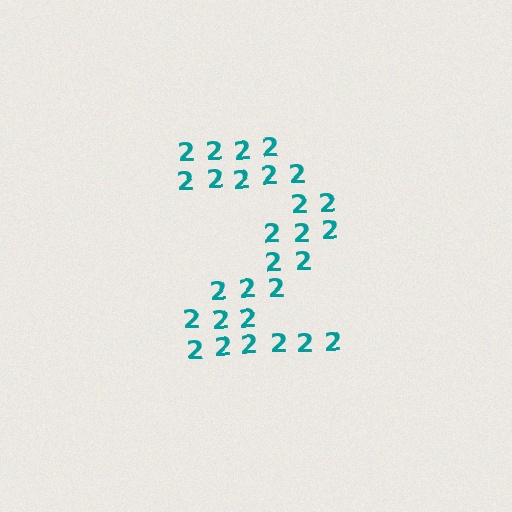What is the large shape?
The large shape is the digit 2.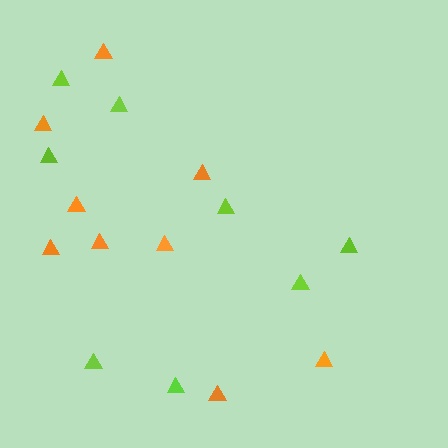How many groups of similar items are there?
There are 2 groups: one group of lime triangles (8) and one group of orange triangles (9).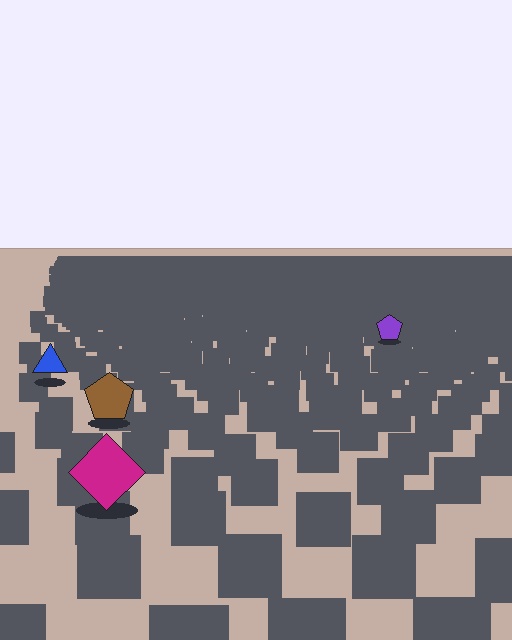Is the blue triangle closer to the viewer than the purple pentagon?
Yes. The blue triangle is closer — you can tell from the texture gradient: the ground texture is coarser near it.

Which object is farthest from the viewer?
The purple pentagon is farthest from the viewer. It appears smaller and the ground texture around it is denser.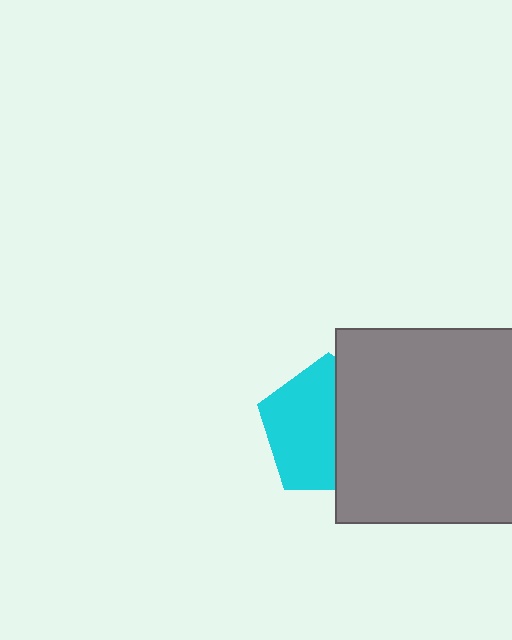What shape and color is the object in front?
The object in front is a gray square.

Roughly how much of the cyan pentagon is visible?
About half of it is visible (roughly 56%).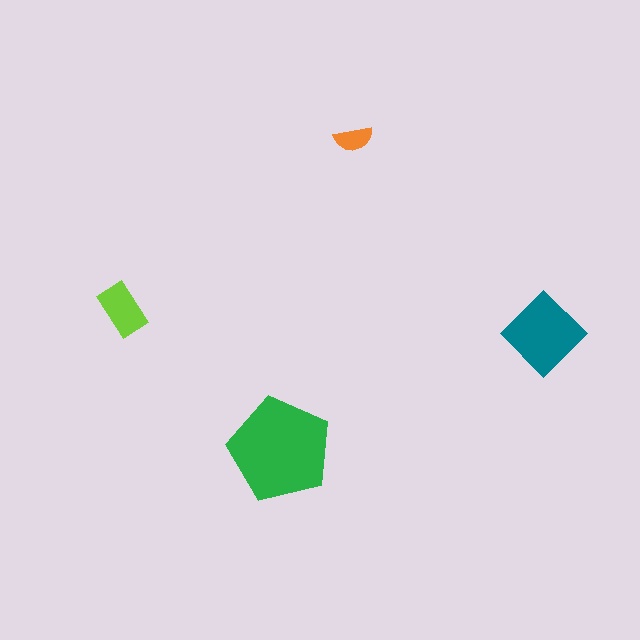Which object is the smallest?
The orange semicircle.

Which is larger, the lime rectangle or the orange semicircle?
The lime rectangle.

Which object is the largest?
The green pentagon.